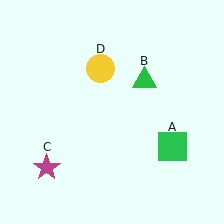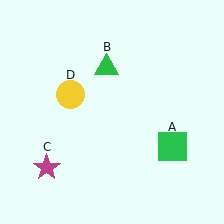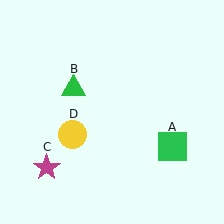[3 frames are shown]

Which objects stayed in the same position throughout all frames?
Green square (object A) and magenta star (object C) remained stationary.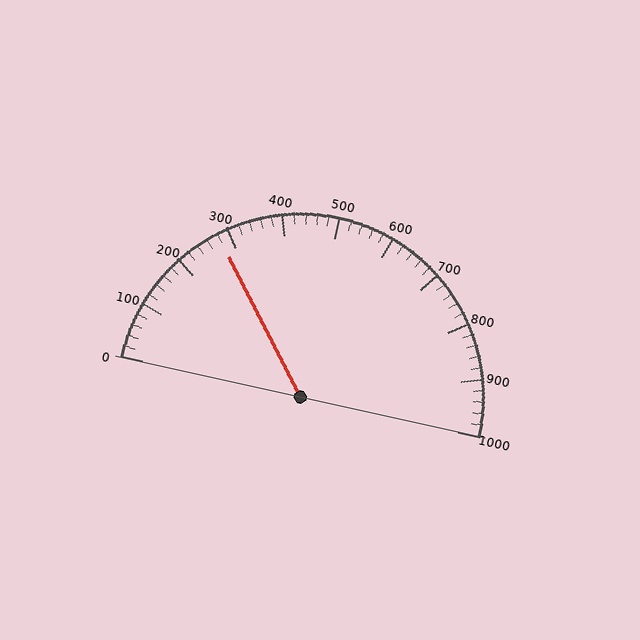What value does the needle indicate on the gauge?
The needle indicates approximately 280.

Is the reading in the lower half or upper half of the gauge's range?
The reading is in the lower half of the range (0 to 1000).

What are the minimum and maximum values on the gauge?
The gauge ranges from 0 to 1000.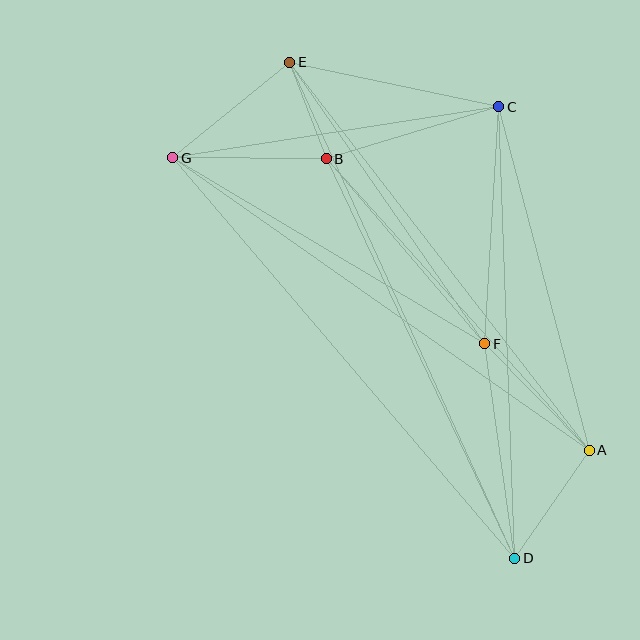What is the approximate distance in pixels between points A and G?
The distance between A and G is approximately 509 pixels.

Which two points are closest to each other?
Points B and E are closest to each other.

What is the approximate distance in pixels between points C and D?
The distance between C and D is approximately 452 pixels.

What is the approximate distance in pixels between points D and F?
The distance between D and F is approximately 217 pixels.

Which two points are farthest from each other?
Points D and E are farthest from each other.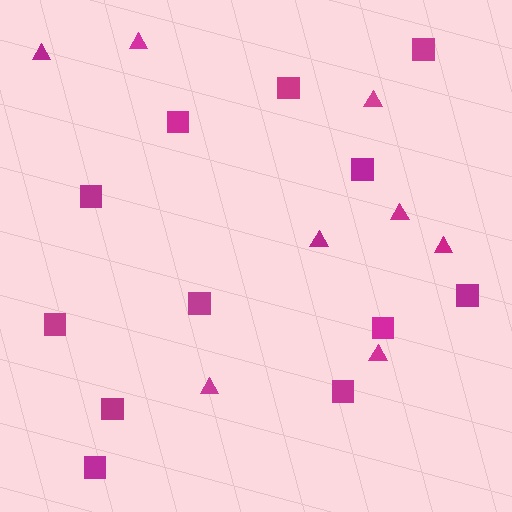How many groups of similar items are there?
There are 2 groups: one group of squares (12) and one group of triangles (8).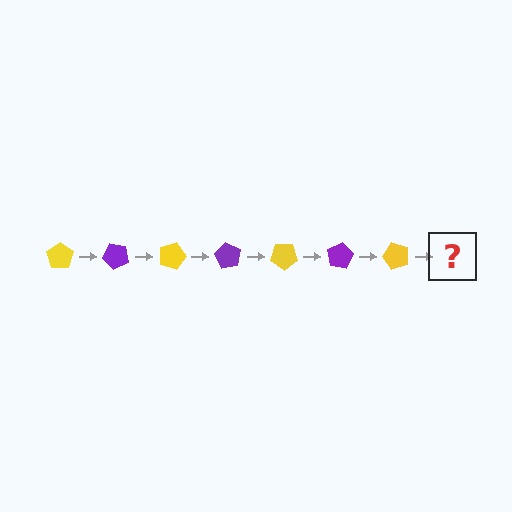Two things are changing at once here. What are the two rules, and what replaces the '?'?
The two rules are that it rotates 45 degrees each step and the color cycles through yellow and purple. The '?' should be a purple pentagon, rotated 315 degrees from the start.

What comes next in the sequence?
The next element should be a purple pentagon, rotated 315 degrees from the start.